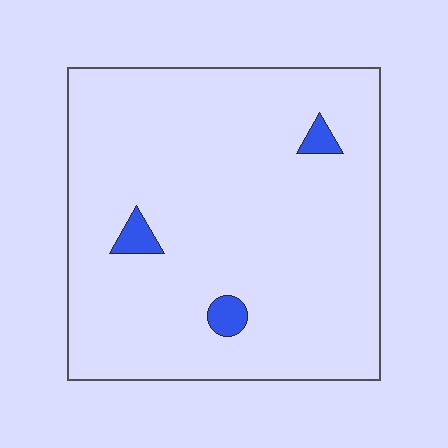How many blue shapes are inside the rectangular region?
3.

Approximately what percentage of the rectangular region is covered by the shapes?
Approximately 5%.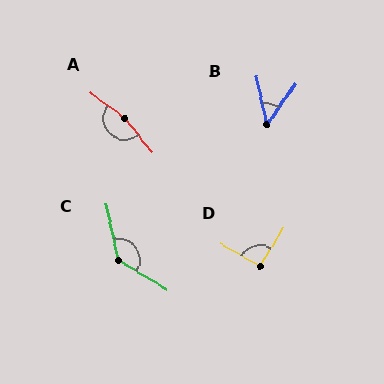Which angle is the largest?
A, at approximately 164 degrees.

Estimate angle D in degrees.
Approximately 93 degrees.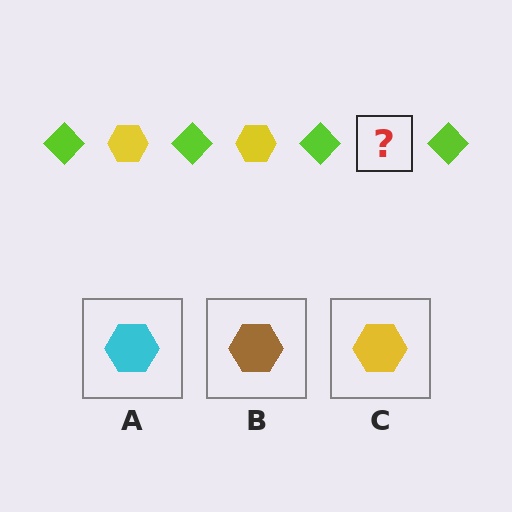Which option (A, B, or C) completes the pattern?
C.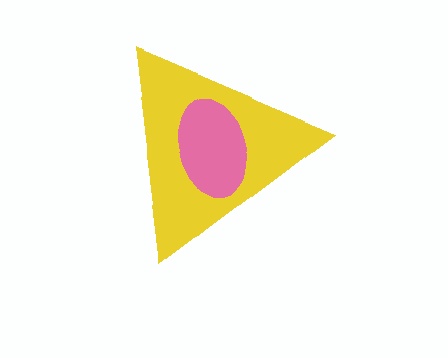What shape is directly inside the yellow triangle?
The pink ellipse.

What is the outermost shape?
The yellow triangle.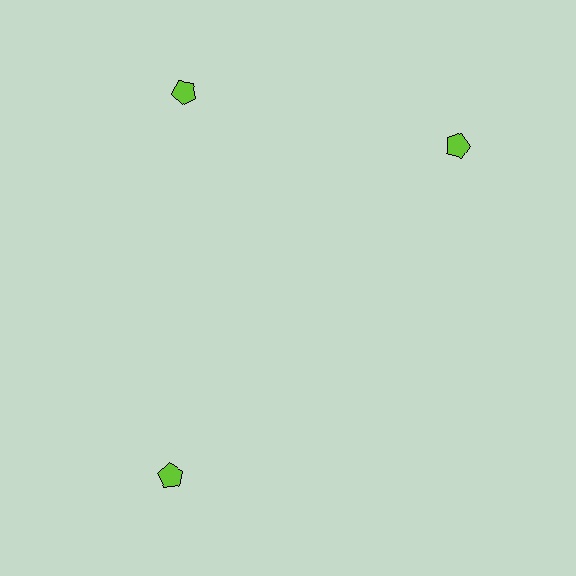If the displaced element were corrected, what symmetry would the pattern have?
It would have 3-fold rotational symmetry — the pattern would map onto itself every 120 degrees.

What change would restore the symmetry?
The symmetry would be restored by rotating it back into even spacing with its neighbors so that all 3 pentagons sit at equal angles and equal distance from the center.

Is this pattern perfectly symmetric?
No. The 3 lime pentagons are arranged in a ring, but one element near the 3 o'clock position is rotated out of alignment along the ring, breaking the 3-fold rotational symmetry.